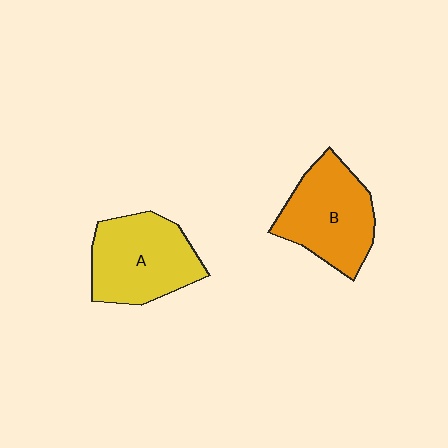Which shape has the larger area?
Shape A (yellow).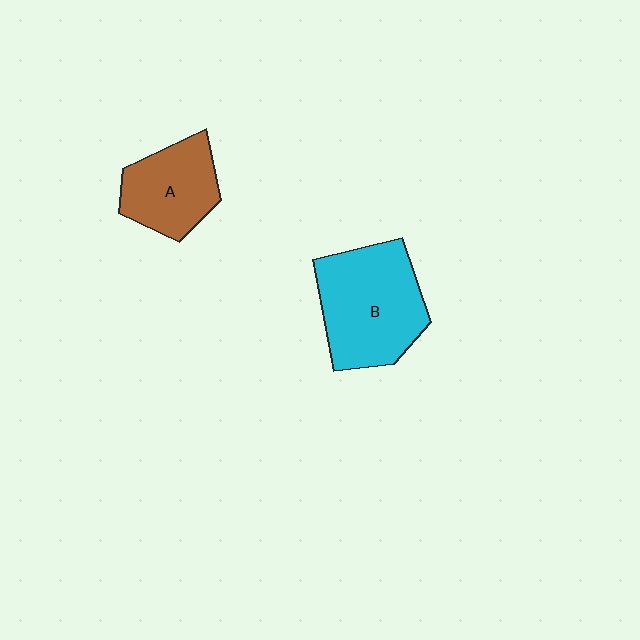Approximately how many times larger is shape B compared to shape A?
Approximately 1.5 times.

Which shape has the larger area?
Shape B (cyan).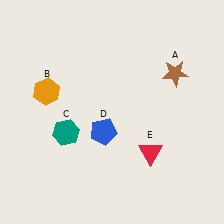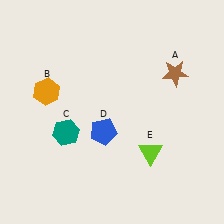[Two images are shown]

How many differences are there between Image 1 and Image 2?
There is 1 difference between the two images.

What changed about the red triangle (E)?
In Image 1, E is red. In Image 2, it changed to lime.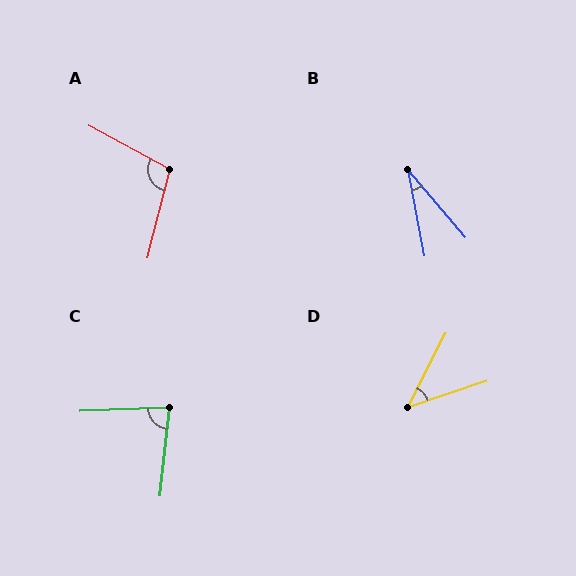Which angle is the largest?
A, at approximately 104 degrees.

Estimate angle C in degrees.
Approximately 82 degrees.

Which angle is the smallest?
B, at approximately 30 degrees.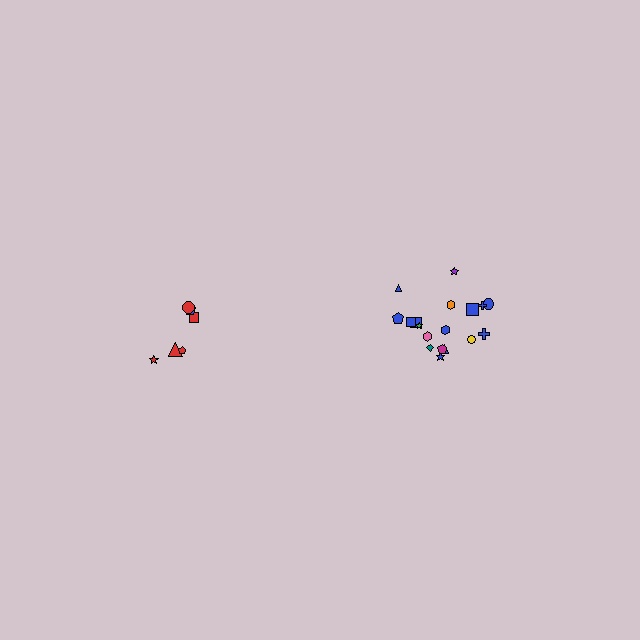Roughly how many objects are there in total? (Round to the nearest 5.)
Roughly 25 objects in total.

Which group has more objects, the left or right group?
The right group.